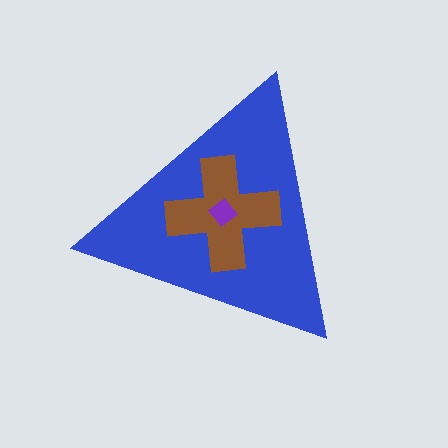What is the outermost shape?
The blue triangle.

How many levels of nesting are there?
3.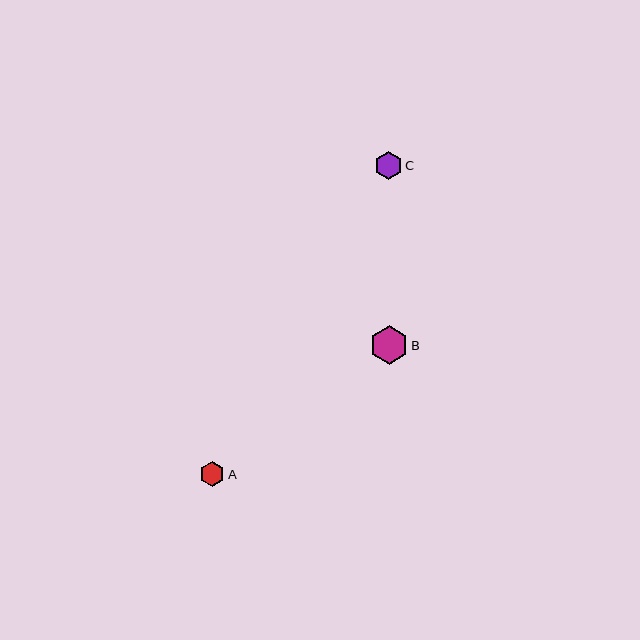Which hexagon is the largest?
Hexagon B is the largest with a size of approximately 39 pixels.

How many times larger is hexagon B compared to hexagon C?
Hexagon B is approximately 1.4 times the size of hexagon C.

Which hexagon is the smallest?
Hexagon A is the smallest with a size of approximately 25 pixels.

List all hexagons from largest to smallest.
From largest to smallest: B, C, A.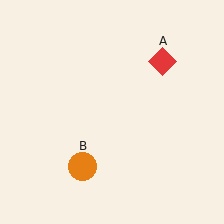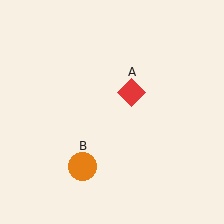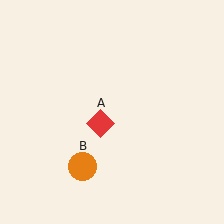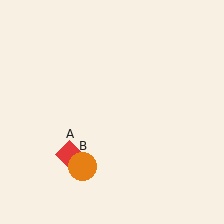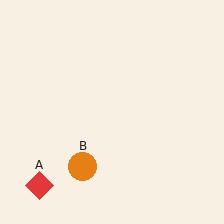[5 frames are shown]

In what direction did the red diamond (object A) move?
The red diamond (object A) moved down and to the left.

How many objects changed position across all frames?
1 object changed position: red diamond (object A).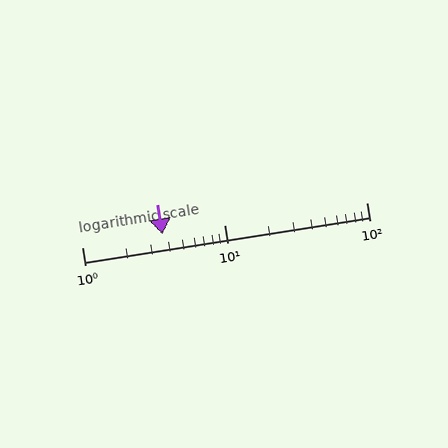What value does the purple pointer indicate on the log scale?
The pointer indicates approximately 3.7.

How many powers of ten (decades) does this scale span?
The scale spans 2 decades, from 1 to 100.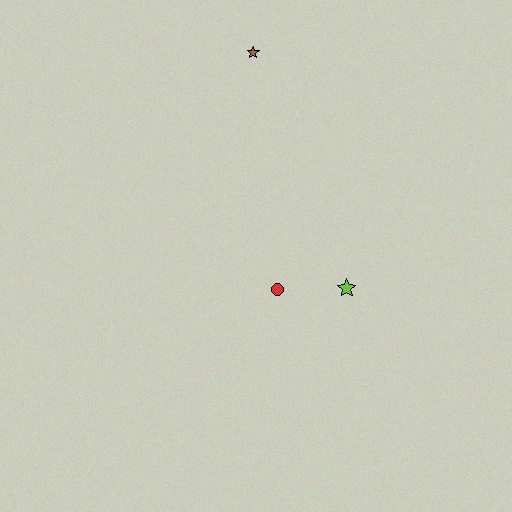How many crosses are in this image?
There are no crosses.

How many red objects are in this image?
There is 1 red object.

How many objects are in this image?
There are 3 objects.